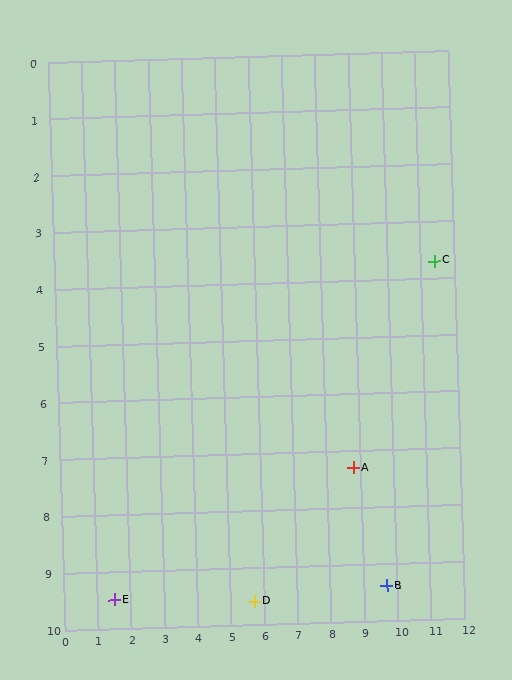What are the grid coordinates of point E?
Point E is at approximately (1.5, 9.5).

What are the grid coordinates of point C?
Point C is at approximately (11.4, 3.7).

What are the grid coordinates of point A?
Point A is at approximately (8.8, 7.3).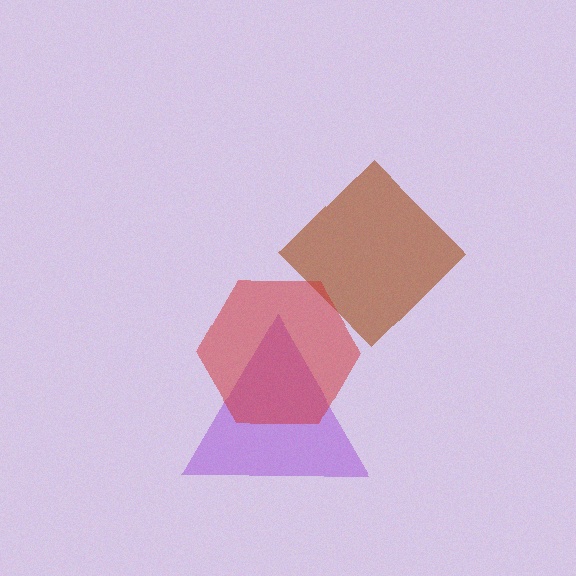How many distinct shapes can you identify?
There are 3 distinct shapes: a brown diamond, a purple triangle, a red hexagon.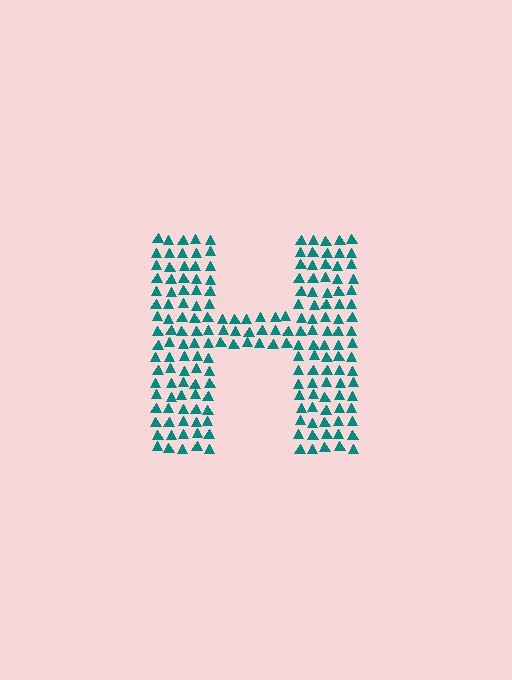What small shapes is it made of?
It is made of small triangles.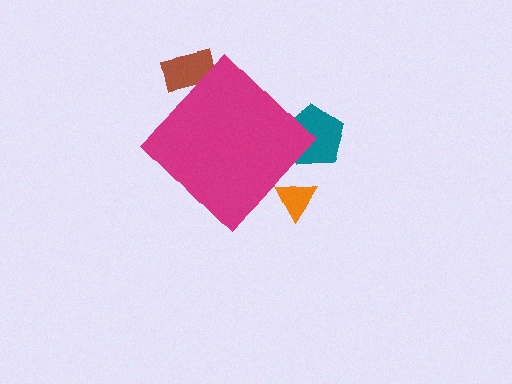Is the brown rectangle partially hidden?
Yes, the brown rectangle is partially hidden behind the magenta diamond.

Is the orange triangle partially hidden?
Yes, the orange triangle is partially hidden behind the magenta diamond.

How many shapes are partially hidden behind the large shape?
3 shapes are partially hidden.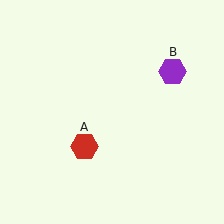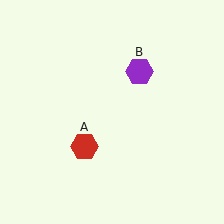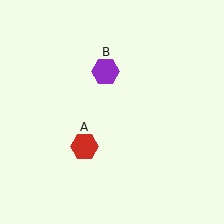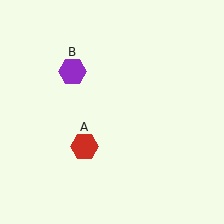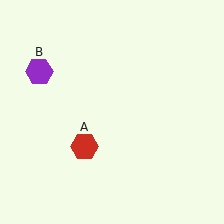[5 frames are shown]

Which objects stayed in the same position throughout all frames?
Red hexagon (object A) remained stationary.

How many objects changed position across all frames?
1 object changed position: purple hexagon (object B).